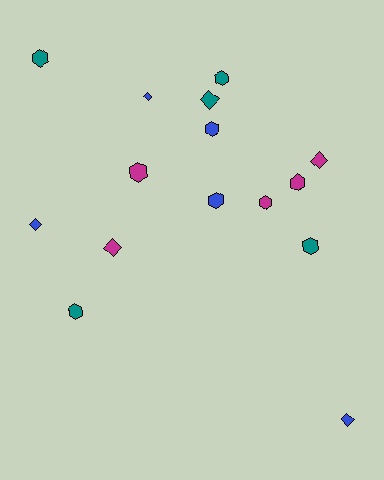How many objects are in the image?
There are 15 objects.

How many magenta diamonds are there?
There are 2 magenta diamonds.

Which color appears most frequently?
Teal, with 5 objects.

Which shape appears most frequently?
Hexagon, with 9 objects.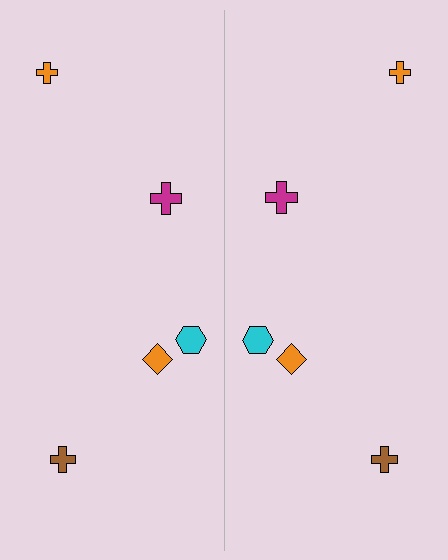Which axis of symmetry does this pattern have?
The pattern has a vertical axis of symmetry running through the center of the image.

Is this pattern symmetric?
Yes, this pattern has bilateral (reflection) symmetry.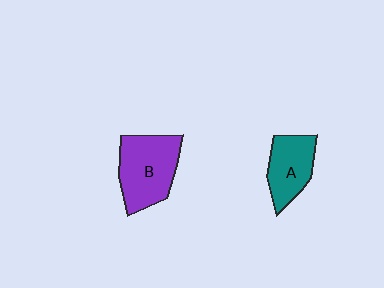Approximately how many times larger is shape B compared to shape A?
Approximately 1.4 times.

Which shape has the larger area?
Shape B (purple).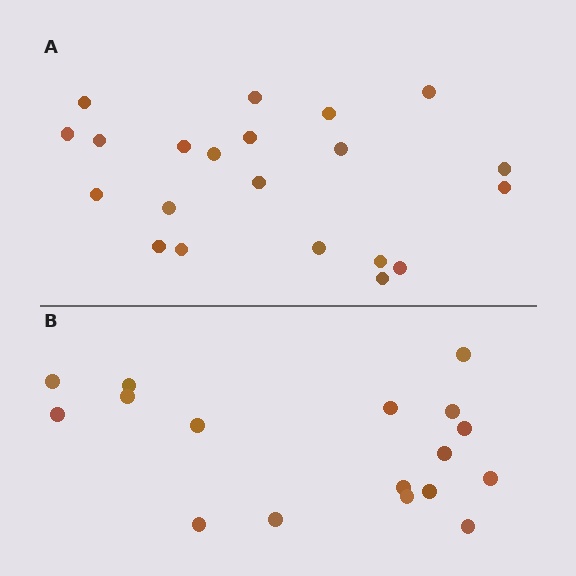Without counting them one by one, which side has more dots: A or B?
Region A (the top region) has more dots.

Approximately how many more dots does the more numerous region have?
Region A has about 4 more dots than region B.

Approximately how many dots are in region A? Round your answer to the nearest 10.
About 20 dots. (The exact count is 21, which rounds to 20.)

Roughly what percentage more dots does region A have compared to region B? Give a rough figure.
About 25% more.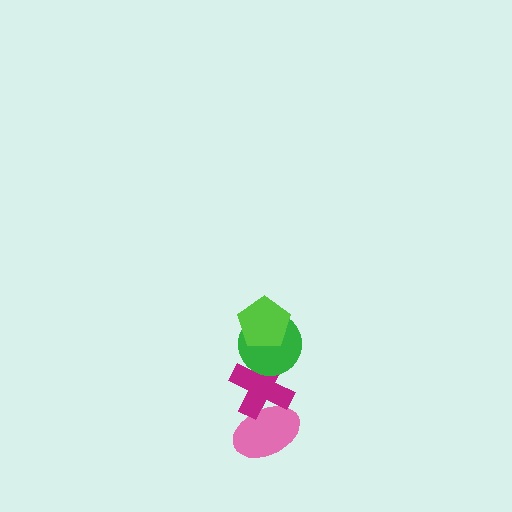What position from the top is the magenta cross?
The magenta cross is 3rd from the top.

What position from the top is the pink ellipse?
The pink ellipse is 4th from the top.